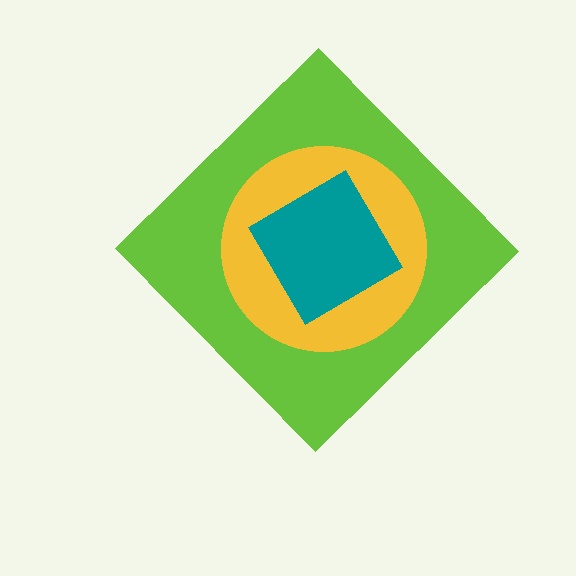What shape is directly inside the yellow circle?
The teal diamond.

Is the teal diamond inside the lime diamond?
Yes.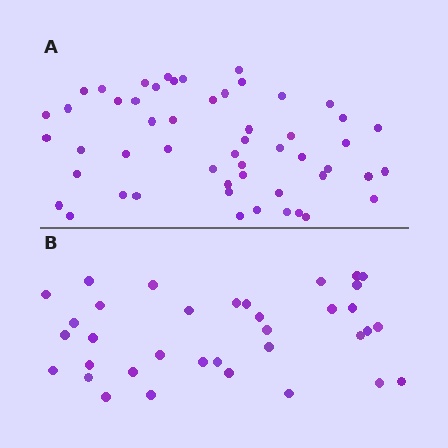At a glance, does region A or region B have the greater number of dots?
Region A (the top region) has more dots.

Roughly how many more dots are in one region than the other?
Region A has approximately 20 more dots than region B.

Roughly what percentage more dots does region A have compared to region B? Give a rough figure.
About 50% more.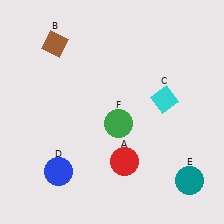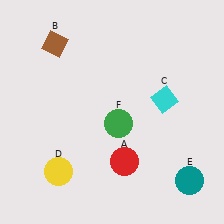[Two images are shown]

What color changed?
The circle (D) changed from blue in Image 1 to yellow in Image 2.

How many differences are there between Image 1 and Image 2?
There is 1 difference between the two images.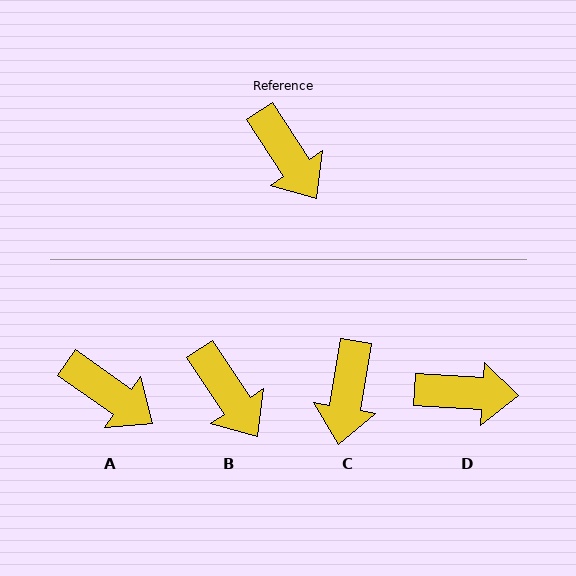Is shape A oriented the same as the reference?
No, it is off by about 21 degrees.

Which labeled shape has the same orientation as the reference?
B.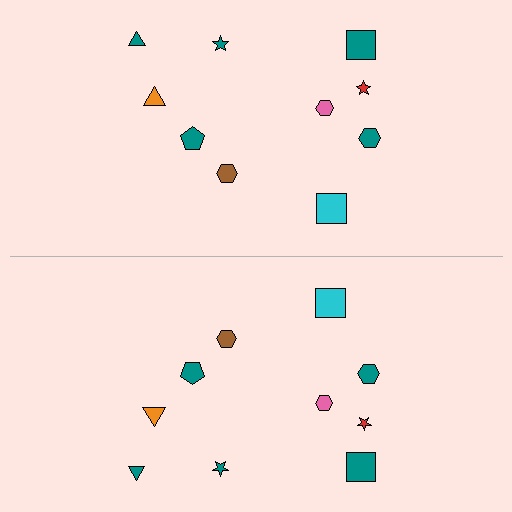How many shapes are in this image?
There are 20 shapes in this image.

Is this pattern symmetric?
Yes, this pattern has bilateral (reflection) symmetry.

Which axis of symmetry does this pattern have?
The pattern has a horizontal axis of symmetry running through the center of the image.